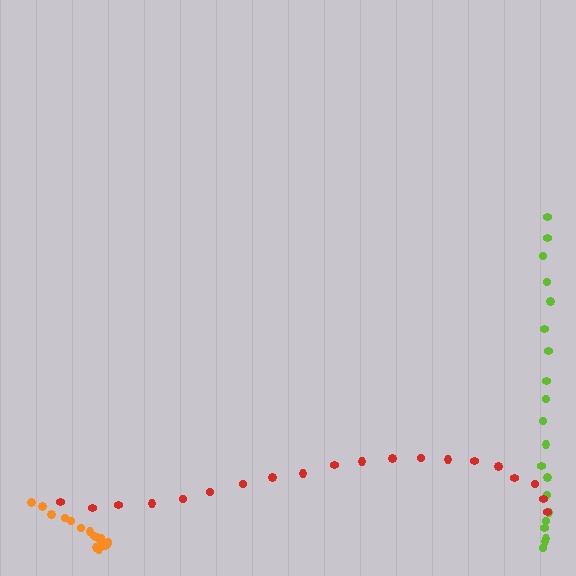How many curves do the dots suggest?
There are 3 distinct paths.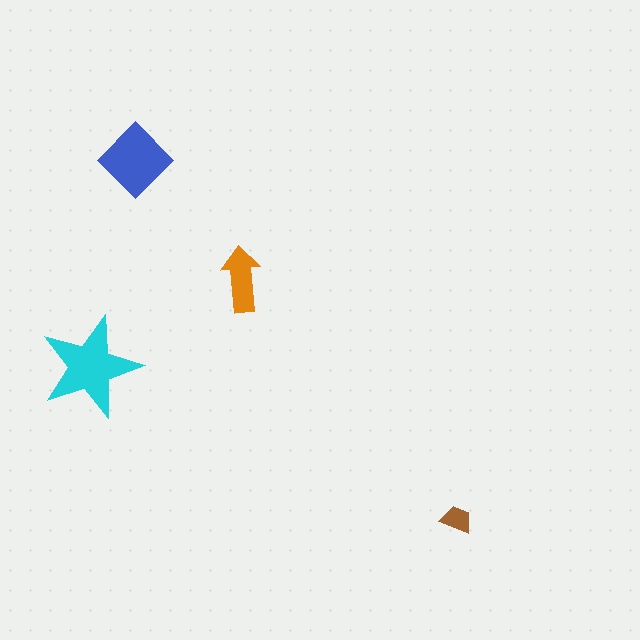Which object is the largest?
The cyan star.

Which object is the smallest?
The brown trapezoid.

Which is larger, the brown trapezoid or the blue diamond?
The blue diamond.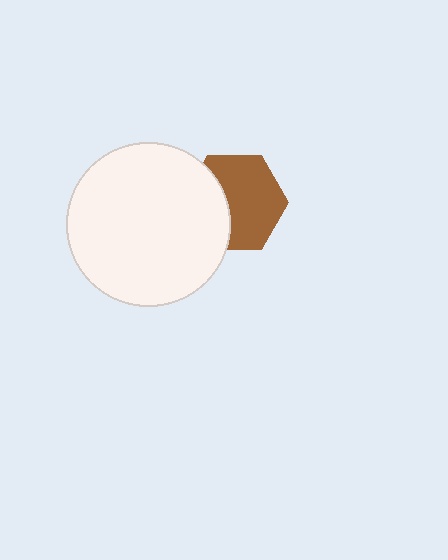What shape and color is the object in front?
The object in front is a white circle.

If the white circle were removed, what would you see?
You would see the complete brown hexagon.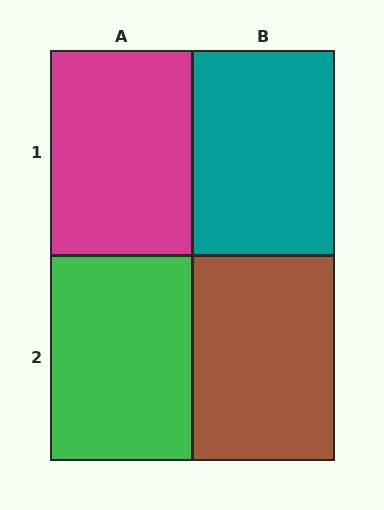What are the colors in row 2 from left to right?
Green, brown.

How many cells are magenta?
1 cell is magenta.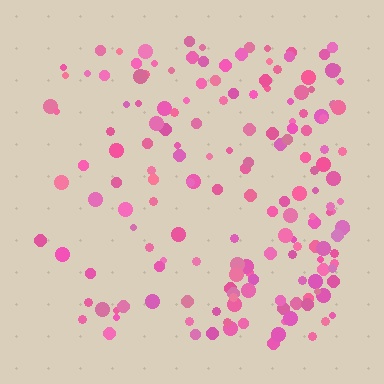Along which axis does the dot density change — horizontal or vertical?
Horizontal.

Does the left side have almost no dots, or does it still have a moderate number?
Still a moderate number, just noticeably fewer than the right.